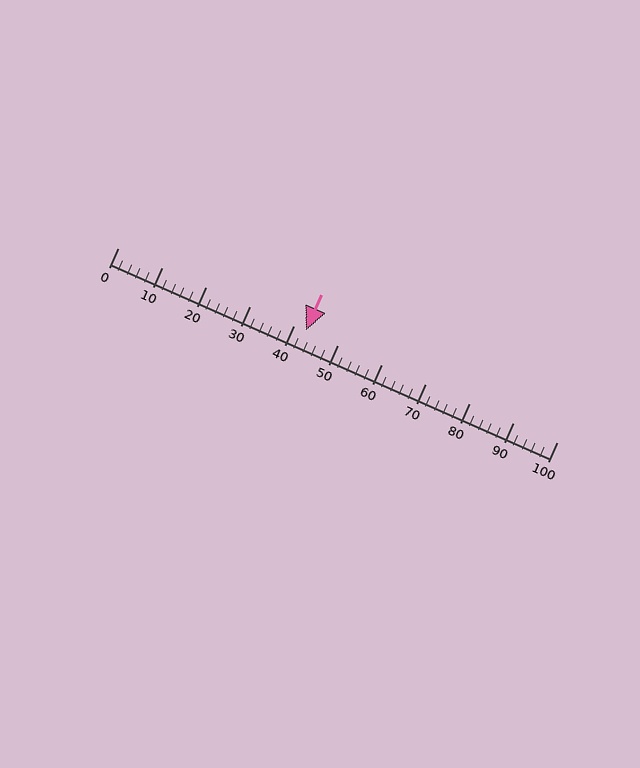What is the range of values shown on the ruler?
The ruler shows values from 0 to 100.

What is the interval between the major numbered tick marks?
The major tick marks are spaced 10 units apart.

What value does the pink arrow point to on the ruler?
The pink arrow points to approximately 43.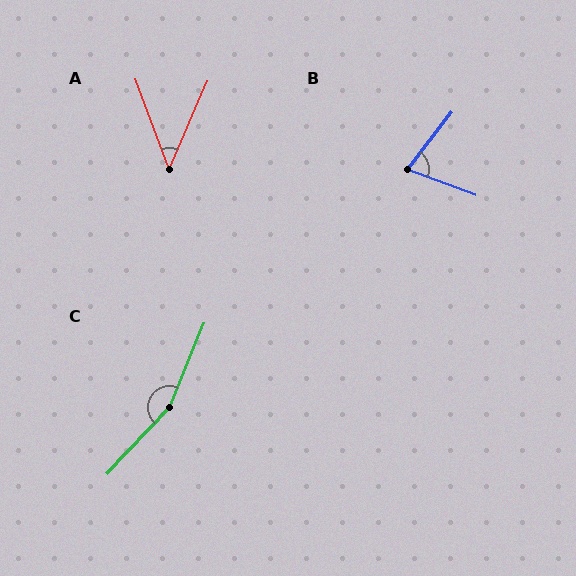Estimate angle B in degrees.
Approximately 73 degrees.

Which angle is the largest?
C, at approximately 159 degrees.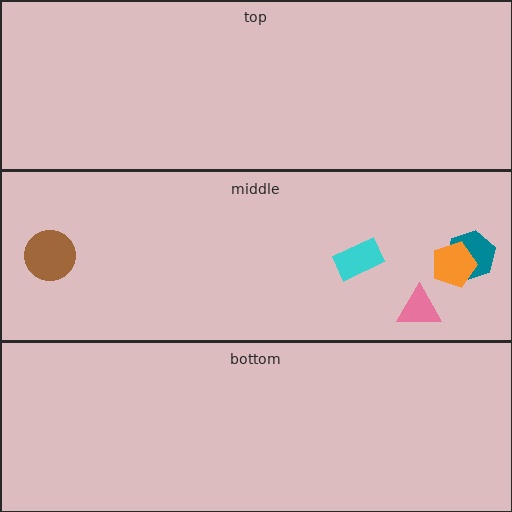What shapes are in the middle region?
The teal hexagon, the pink triangle, the brown circle, the cyan rectangle, the orange pentagon.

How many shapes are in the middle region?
5.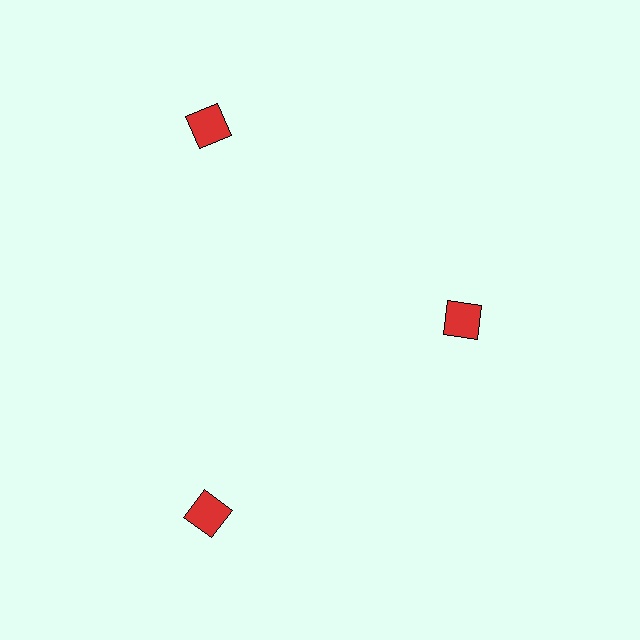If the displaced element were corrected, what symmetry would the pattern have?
It would have 3-fold rotational symmetry — the pattern would map onto itself every 120 degrees.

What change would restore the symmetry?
The symmetry would be restored by moving it outward, back onto the ring so that all 3 diamonds sit at equal angles and equal distance from the center.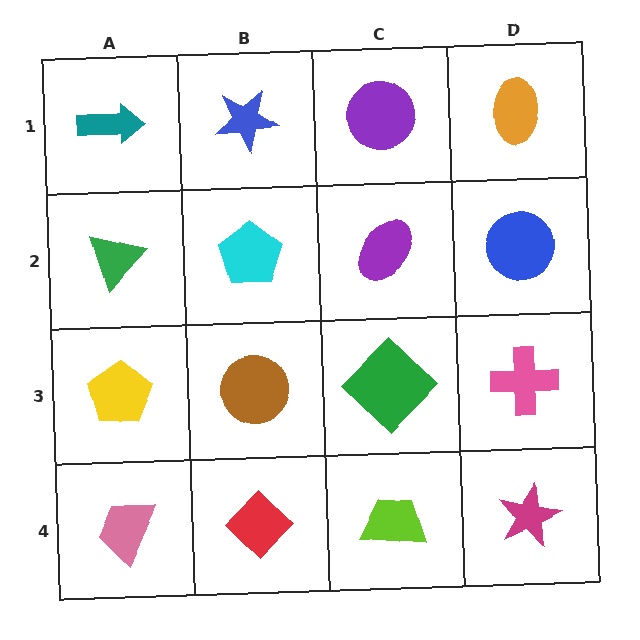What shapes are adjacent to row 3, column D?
A blue circle (row 2, column D), a magenta star (row 4, column D), a green diamond (row 3, column C).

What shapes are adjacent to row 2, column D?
An orange ellipse (row 1, column D), a pink cross (row 3, column D), a purple ellipse (row 2, column C).